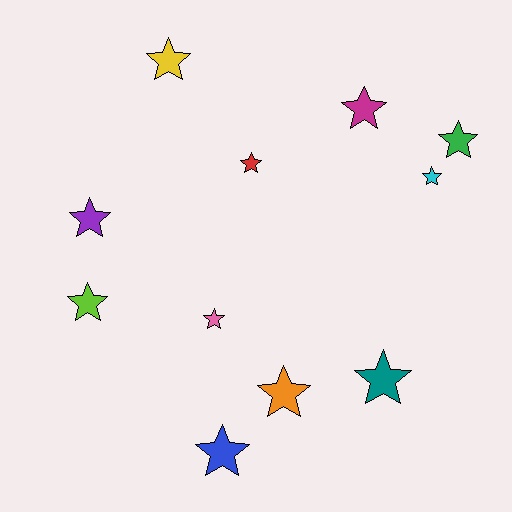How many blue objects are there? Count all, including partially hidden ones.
There is 1 blue object.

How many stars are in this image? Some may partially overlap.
There are 11 stars.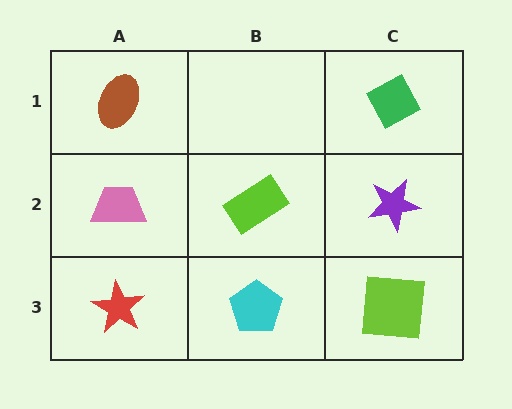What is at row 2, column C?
A purple star.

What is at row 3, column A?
A red star.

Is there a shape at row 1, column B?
No, that cell is empty.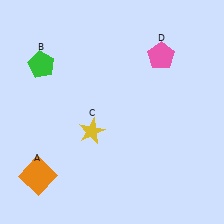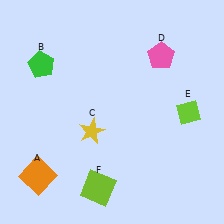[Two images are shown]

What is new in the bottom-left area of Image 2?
A lime square (F) was added in the bottom-left area of Image 2.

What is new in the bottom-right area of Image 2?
A lime diamond (E) was added in the bottom-right area of Image 2.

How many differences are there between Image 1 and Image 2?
There are 2 differences between the two images.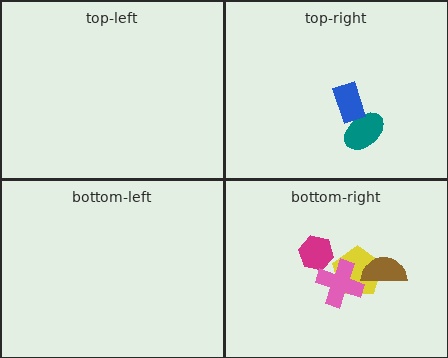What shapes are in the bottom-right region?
The yellow pentagon, the magenta hexagon, the brown semicircle, the pink cross.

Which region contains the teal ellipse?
The top-right region.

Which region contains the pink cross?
The bottom-right region.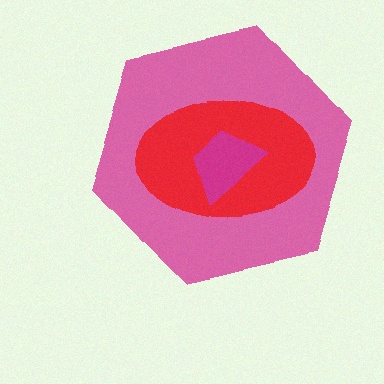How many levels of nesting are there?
3.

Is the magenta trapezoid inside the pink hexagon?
Yes.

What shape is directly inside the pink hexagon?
The red ellipse.